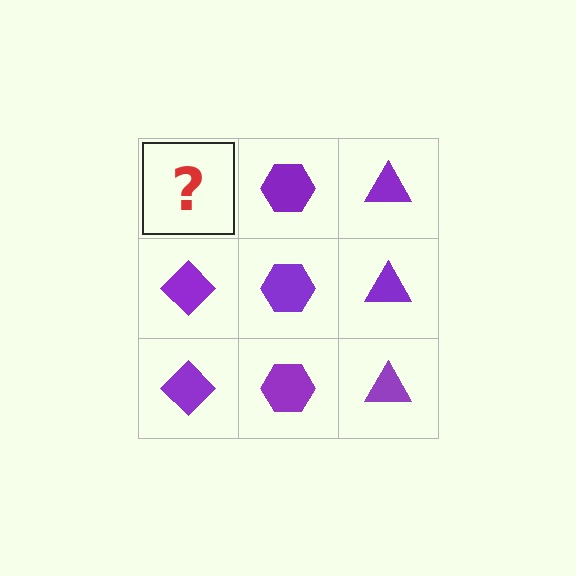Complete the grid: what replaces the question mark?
The question mark should be replaced with a purple diamond.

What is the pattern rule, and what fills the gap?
The rule is that each column has a consistent shape. The gap should be filled with a purple diamond.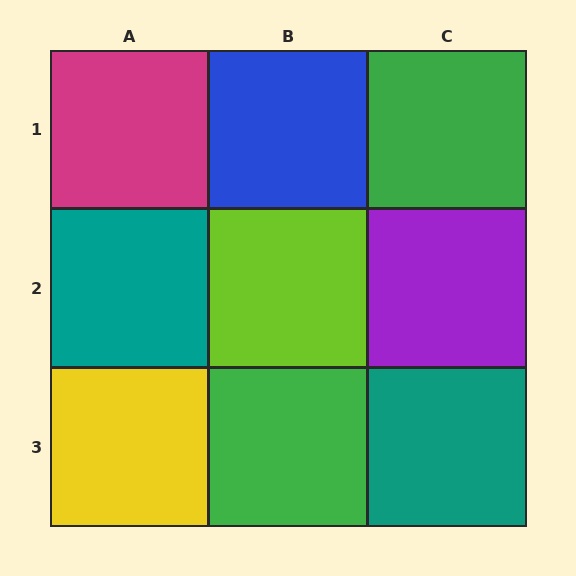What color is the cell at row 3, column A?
Yellow.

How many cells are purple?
1 cell is purple.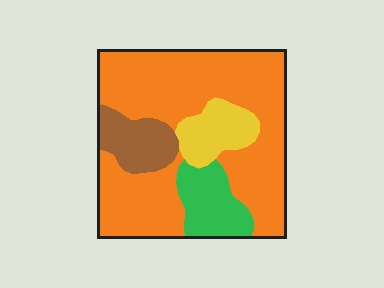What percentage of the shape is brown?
Brown takes up about one tenth (1/10) of the shape.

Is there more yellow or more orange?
Orange.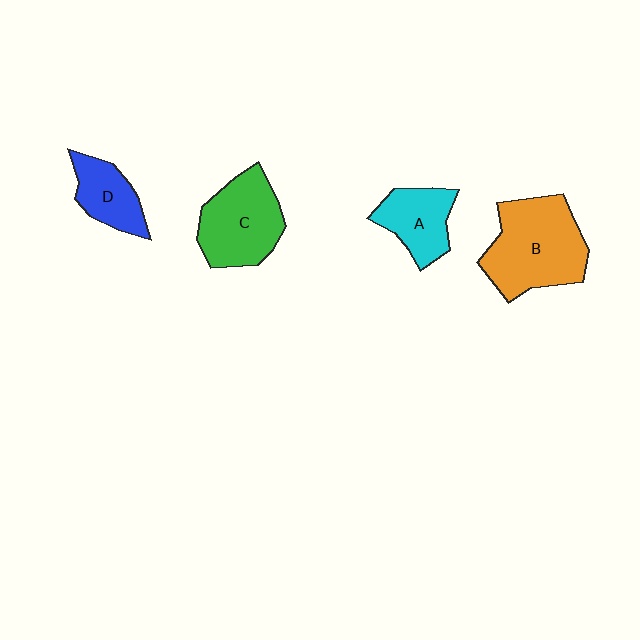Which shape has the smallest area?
Shape D (blue).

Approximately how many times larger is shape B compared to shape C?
Approximately 1.3 times.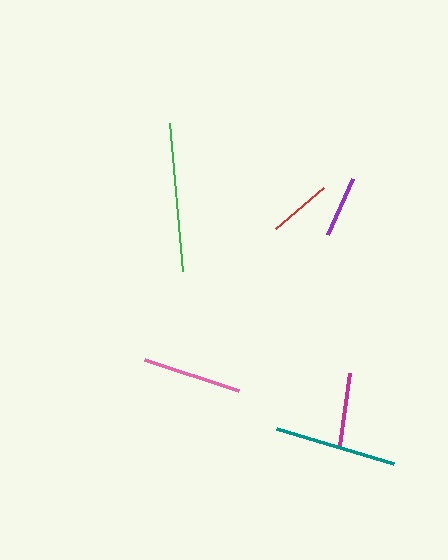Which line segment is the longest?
The green line is the longest at approximately 149 pixels.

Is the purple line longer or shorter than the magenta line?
The magenta line is longer than the purple line.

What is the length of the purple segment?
The purple segment is approximately 62 pixels long.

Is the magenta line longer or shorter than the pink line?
The pink line is longer than the magenta line.